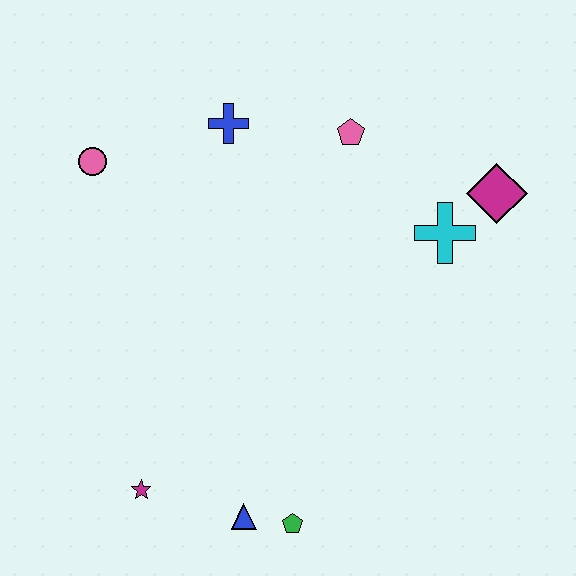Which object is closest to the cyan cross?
The magenta diamond is closest to the cyan cross.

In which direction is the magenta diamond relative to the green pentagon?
The magenta diamond is above the green pentagon.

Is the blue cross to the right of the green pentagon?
No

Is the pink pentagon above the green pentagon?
Yes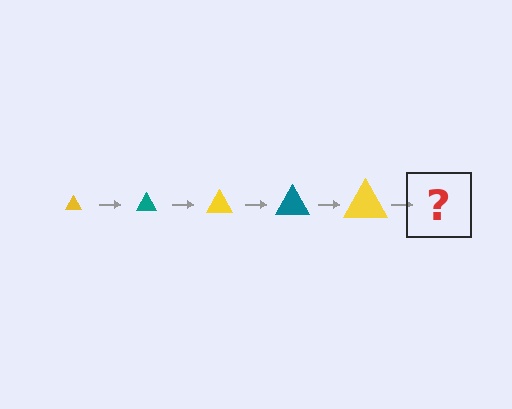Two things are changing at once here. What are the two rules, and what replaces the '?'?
The two rules are that the triangle grows larger each step and the color cycles through yellow and teal. The '?' should be a teal triangle, larger than the previous one.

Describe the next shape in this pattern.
It should be a teal triangle, larger than the previous one.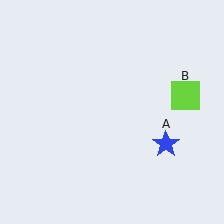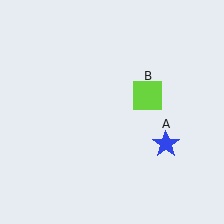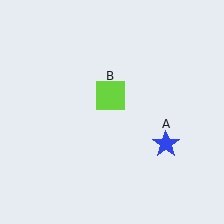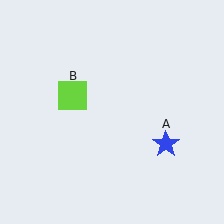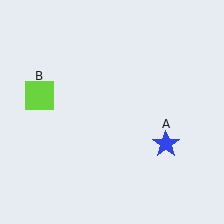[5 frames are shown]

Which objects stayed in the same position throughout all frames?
Blue star (object A) remained stationary.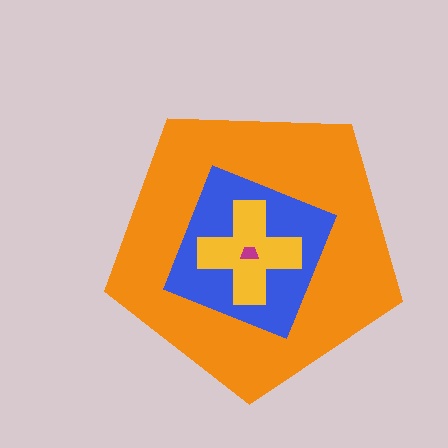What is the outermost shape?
The orange pentagon.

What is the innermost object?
The magenta trapezoid.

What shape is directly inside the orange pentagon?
The blue square.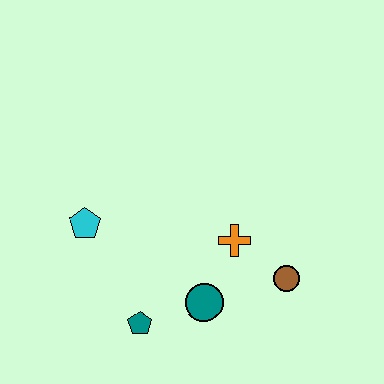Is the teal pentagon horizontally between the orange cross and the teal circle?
No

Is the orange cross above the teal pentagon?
Yes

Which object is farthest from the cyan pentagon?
The brown circle is farthest from the cyan pentagon.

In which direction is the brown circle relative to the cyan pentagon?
The brown circle is to the right of the cyan pentagon.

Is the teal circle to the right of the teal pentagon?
Yes